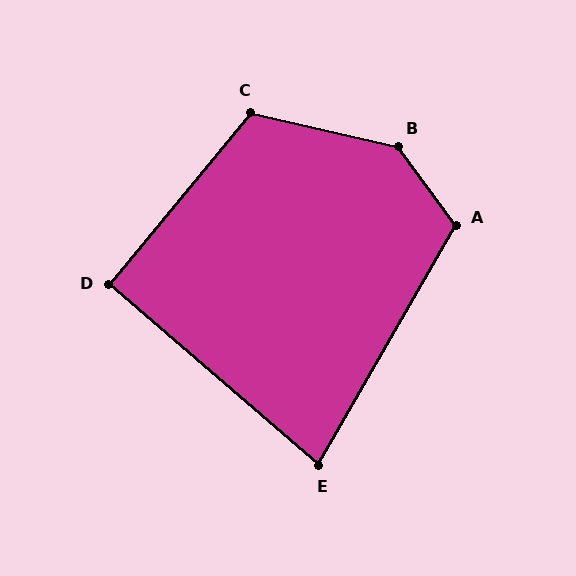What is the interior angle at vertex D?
Approximately 91 degrees (approximately right).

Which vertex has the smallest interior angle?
E, at approximately 79 degrees.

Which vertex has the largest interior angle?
B, at approximately 139 degrees.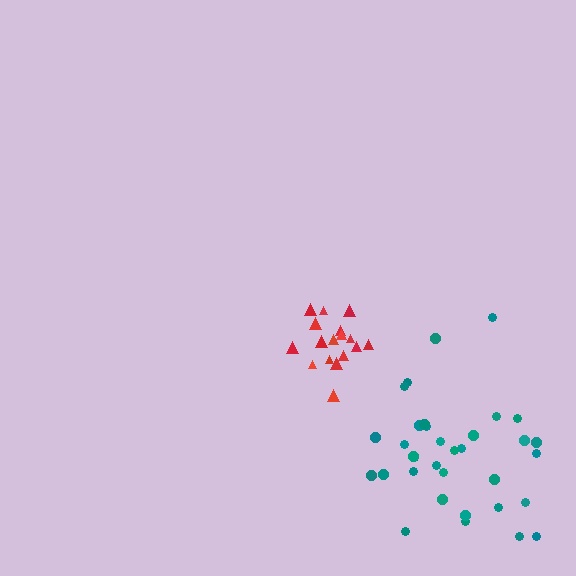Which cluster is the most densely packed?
Red.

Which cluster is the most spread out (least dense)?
Teal.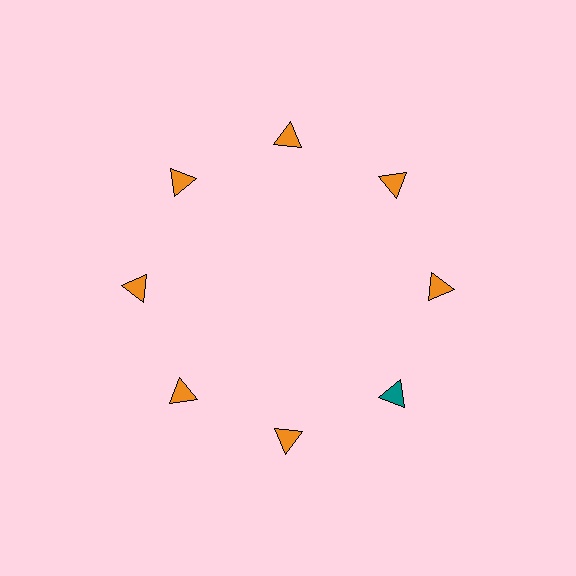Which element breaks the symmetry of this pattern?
The teal triangle at roughly the 4 o'clock position breaks the symmetry. All other shapes are orange triangles.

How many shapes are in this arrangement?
There are 8 shapes arranged in a ring pattern.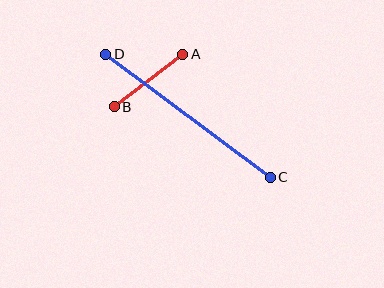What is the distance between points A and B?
The distance is approximately 86 pixels.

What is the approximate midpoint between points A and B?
The midpoint is at approximately (148, 80) pixels.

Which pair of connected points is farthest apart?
Points C and D are farthest apart.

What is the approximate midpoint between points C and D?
The midpoint is at approximately (188, 116) pixels.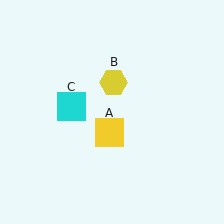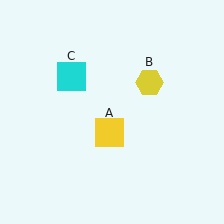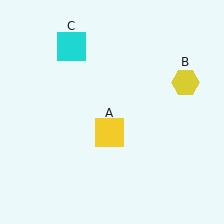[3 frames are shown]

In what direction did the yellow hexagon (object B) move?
The yellow hexagon (object B) moved right.